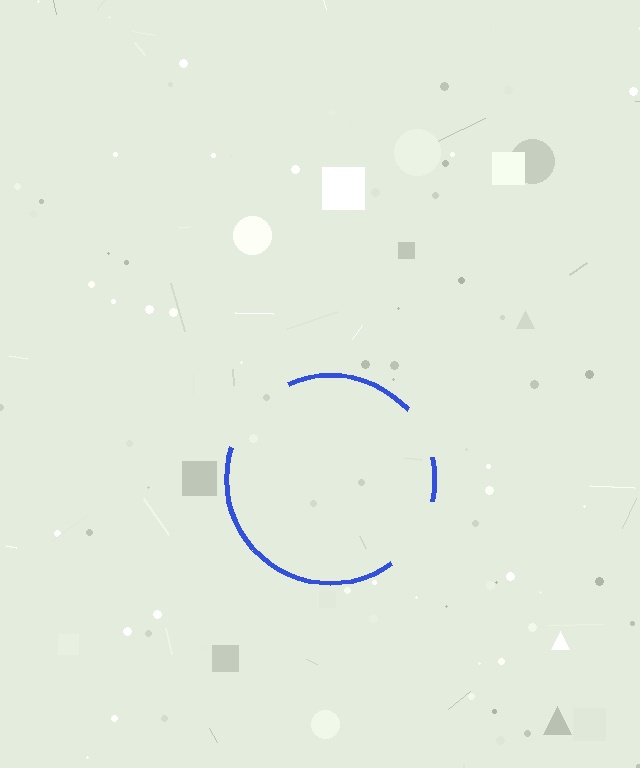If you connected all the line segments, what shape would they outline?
They would outline a circle.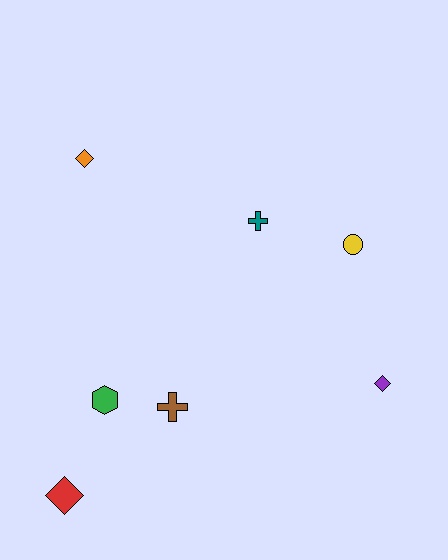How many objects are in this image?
There are 7 objects.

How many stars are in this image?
There are no stars.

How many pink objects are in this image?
There are no pink objects.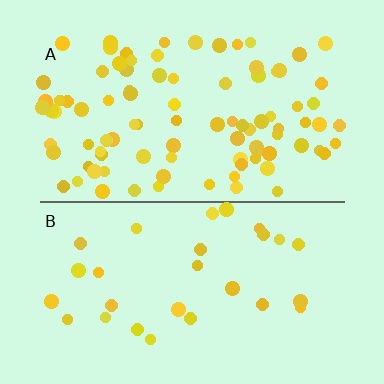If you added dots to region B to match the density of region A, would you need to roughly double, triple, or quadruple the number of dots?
Approximately triple.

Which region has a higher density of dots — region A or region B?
A (the top).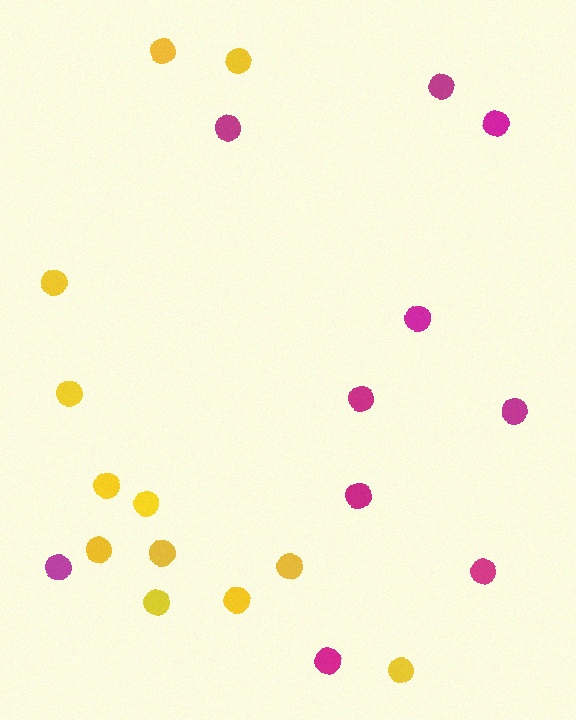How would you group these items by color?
There are 2 groups: one group of magenta circles (10) and one group of yellow circles (12).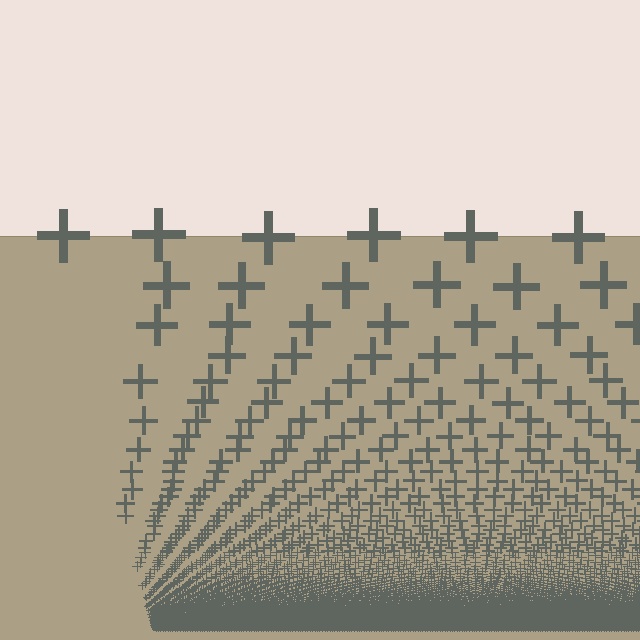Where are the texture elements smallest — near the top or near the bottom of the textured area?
Near the bottom.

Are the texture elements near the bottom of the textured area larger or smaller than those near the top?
Smaller. The gradient is inverted — elements near the bottom are smaller and denser.